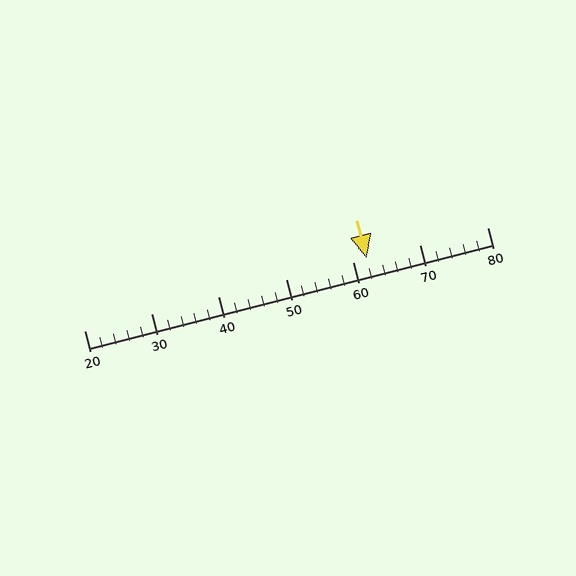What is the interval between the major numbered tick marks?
The major tick marks are spaced 10 units apart.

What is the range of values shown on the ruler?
The ruler shows values from 20 to 80.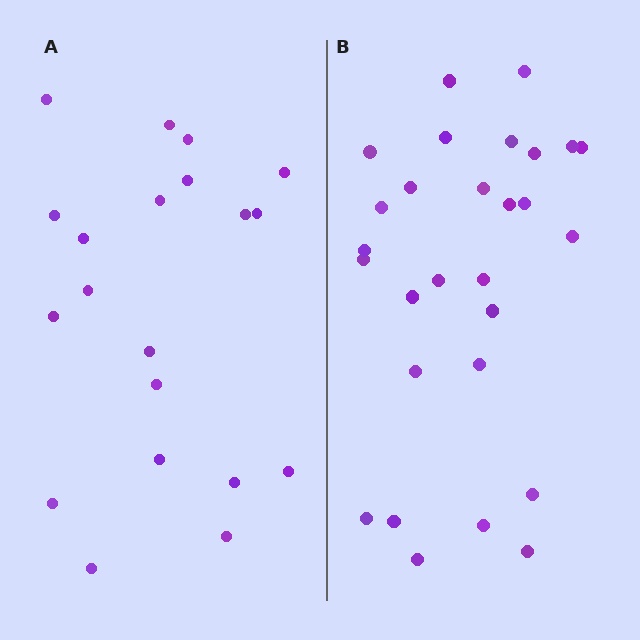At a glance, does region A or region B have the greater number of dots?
Region B (the right region) has more dots.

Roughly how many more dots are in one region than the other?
Region B has roughly 8 or so more dots than region A.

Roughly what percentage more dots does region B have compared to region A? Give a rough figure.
About 40% more.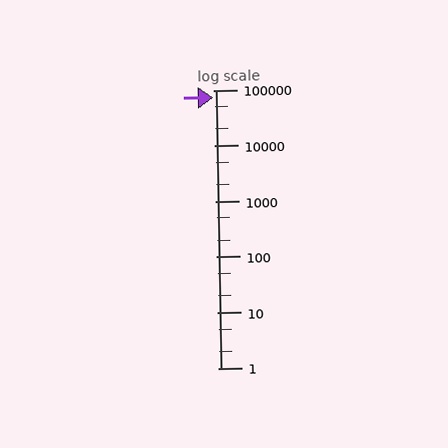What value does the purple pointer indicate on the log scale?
The pointer indicates approximately 73000.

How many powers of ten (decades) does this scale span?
The scale spans 5 decades, from 1 to 100000.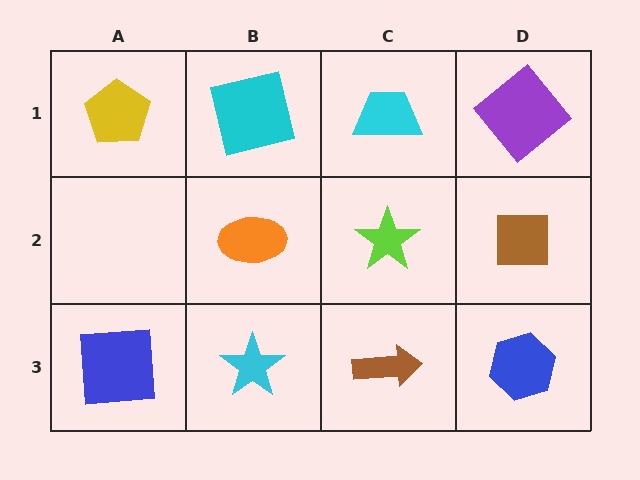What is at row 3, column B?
A cyan star.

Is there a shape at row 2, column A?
No, that cell is empty.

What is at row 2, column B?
An orange ellipse.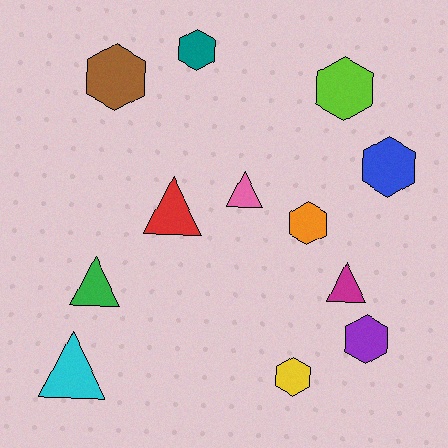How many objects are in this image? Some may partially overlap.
There are 12 objects.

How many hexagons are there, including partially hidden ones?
There are 7 hexagons.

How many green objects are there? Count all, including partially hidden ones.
There is 1 green object.